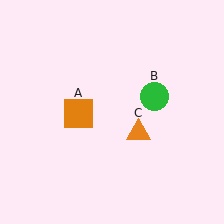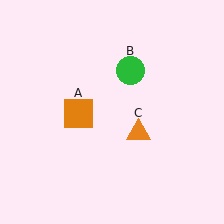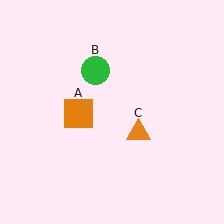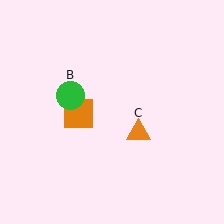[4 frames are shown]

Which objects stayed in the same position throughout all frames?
Orange square (object A) and orange triangle (object C) remained stationary.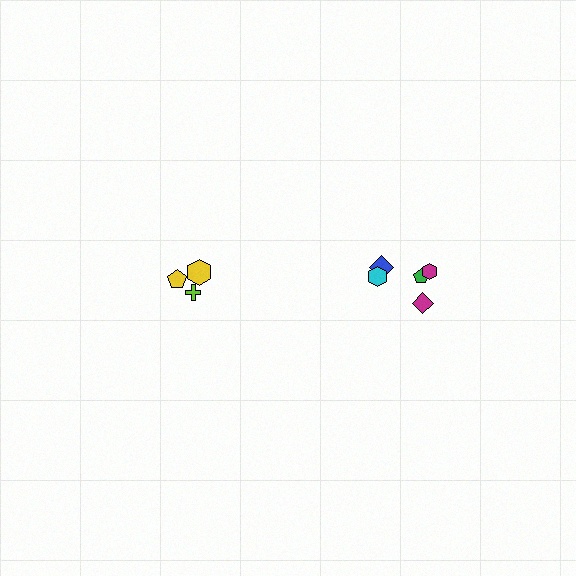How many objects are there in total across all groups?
There are 8 objects.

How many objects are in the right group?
There are 5 objects.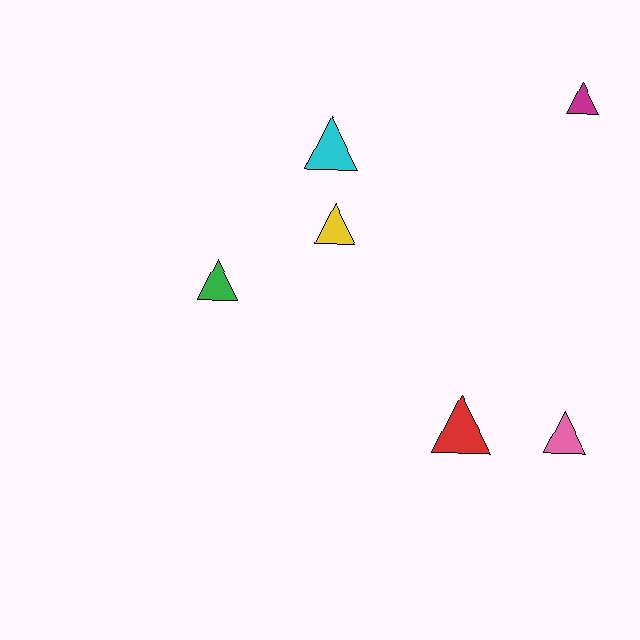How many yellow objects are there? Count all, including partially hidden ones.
There is 1 yellow object.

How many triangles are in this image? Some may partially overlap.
There are 6 triangles.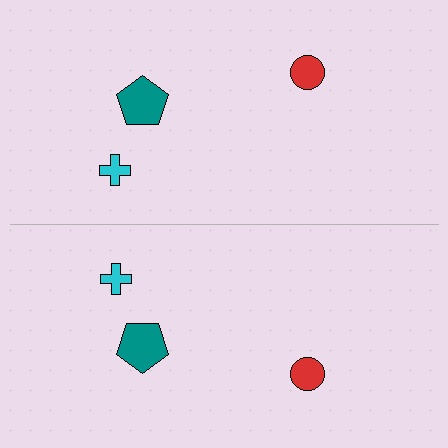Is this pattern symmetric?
Yes, this pattern has bilateral (reflection) symmetry.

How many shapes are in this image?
There are 6 shapes in this image.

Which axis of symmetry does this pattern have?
The pattern has a horizontal axis of symmetry running through the center of the image.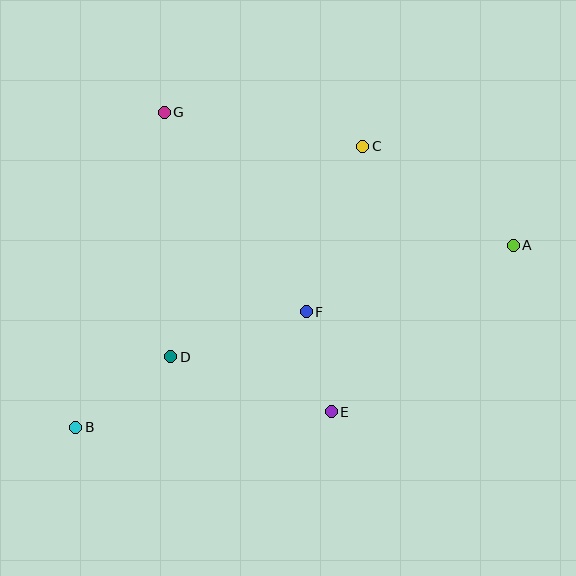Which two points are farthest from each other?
Points A and B are farthest from each other.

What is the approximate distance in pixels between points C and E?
The distance between C and E is approximately 267 pixels.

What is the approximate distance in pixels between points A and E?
The distance between A and E is approximately 247 pixels.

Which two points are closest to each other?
Points E and F are closest to each other.